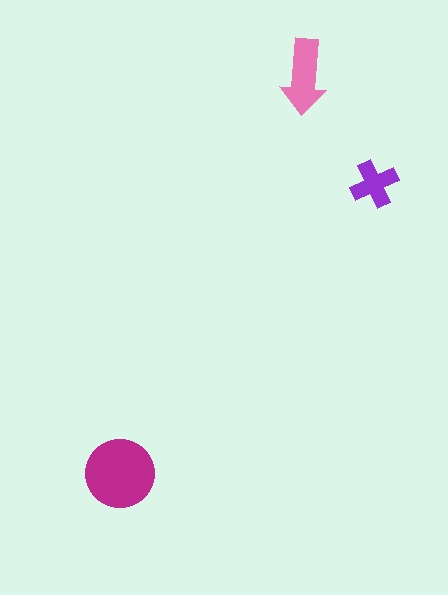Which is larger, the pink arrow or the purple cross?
The pink arrow.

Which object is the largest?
The magenta circle.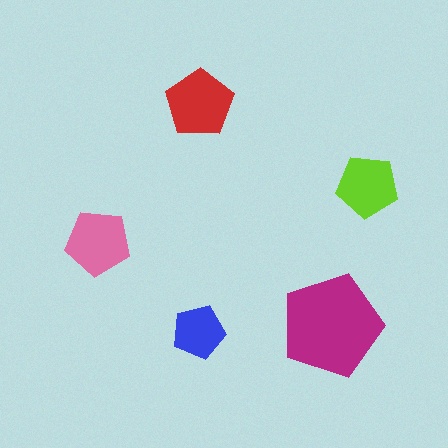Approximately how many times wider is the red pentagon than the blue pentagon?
About 1.5 times wider.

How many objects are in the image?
There are 5 objects in the image.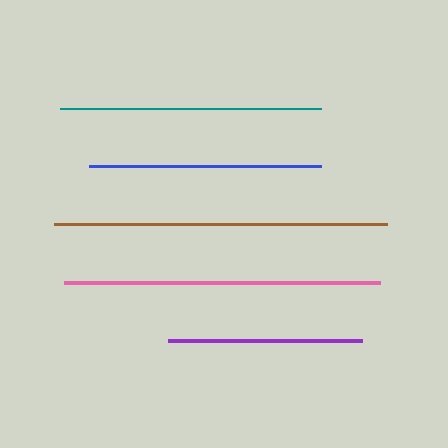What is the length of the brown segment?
The brown segment is approximately 333 pixels long.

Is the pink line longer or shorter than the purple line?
The pink line is longer than the purple line.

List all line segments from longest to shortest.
From longest to shortest: brown, pink, teal, blue, purple.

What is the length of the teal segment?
The teal segment is approximately 261 pixels long.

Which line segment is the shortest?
The purple line is the shortest at approximately 194 pixels.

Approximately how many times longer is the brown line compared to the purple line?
The brown line is approximately 1.7 times the length of the purple line.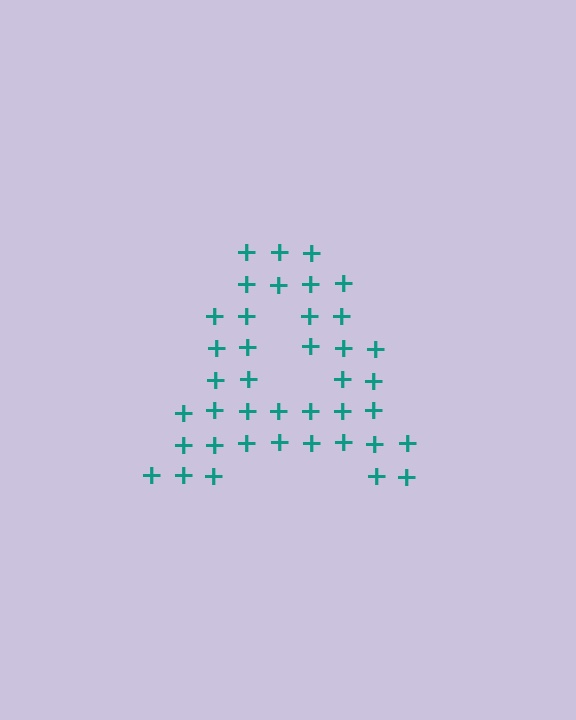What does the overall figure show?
The overall figure shows the letter A.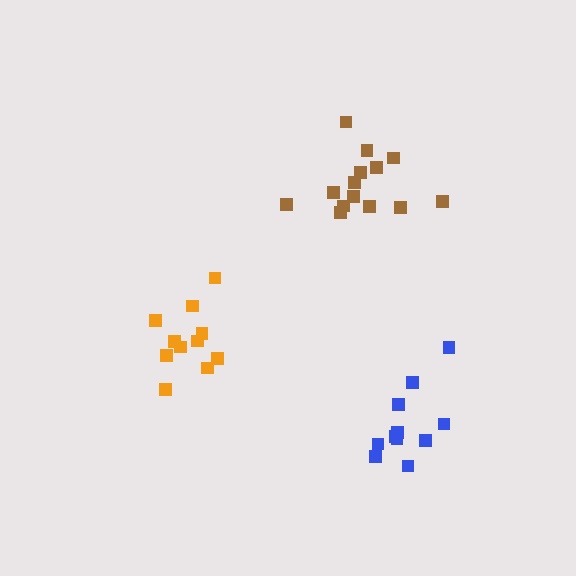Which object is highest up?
The brown cluster is topmost.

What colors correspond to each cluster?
The clusters are colored: blue, orange, brown.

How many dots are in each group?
Group 1: 11 dots, Group 2: 11 dots, Group 3: 14 dots (36 total).